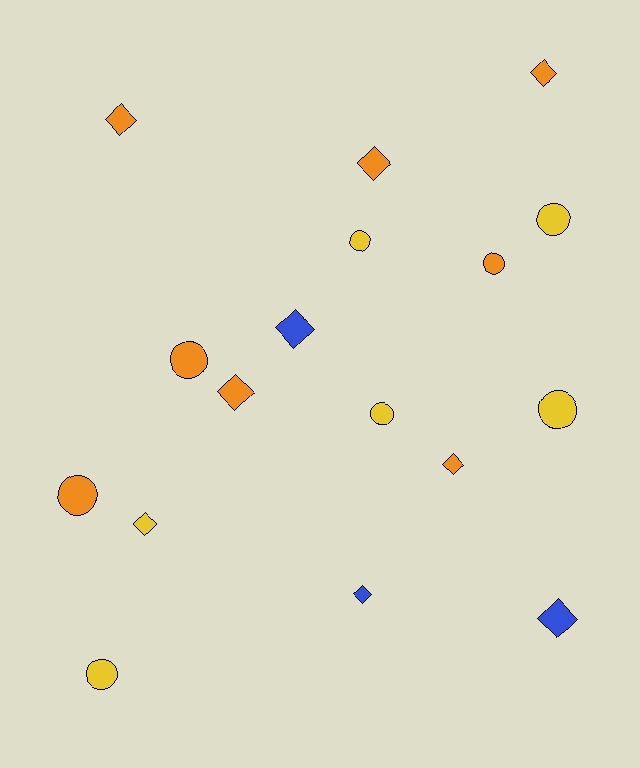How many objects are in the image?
There are 17 objects.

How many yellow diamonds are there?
There is 1 yellow diamond.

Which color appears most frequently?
Orange, with 8 objects.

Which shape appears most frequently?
Diamond, with 9 objects.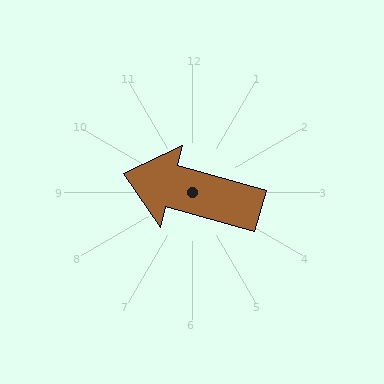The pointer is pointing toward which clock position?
Roughly 10 o'clock.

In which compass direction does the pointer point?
West.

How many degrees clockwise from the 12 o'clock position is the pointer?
Approximately 285 degrees.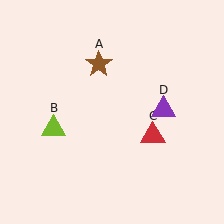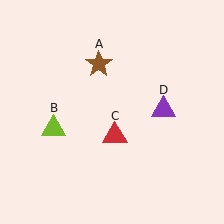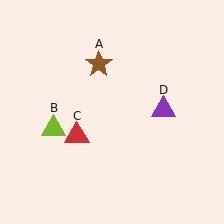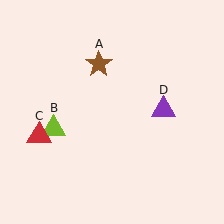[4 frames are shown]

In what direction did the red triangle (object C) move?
The red triangle (object C) moved left.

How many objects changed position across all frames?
1 object changed position: red triangle (object C).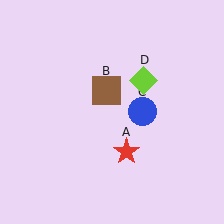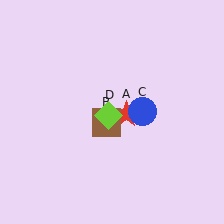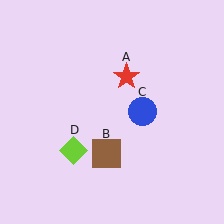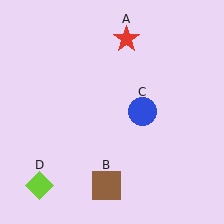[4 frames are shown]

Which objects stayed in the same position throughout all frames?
Blue circle (object C) remained stationary.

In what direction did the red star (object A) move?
The red star (object A) moved up.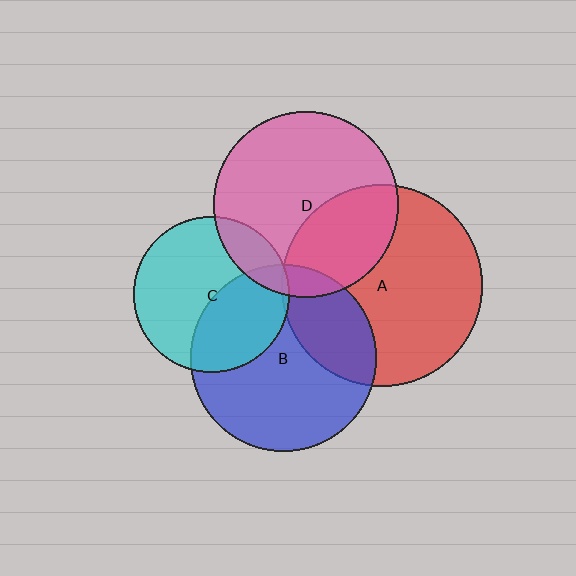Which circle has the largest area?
Circle A (red).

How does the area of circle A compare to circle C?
Approximately 1.7 times.